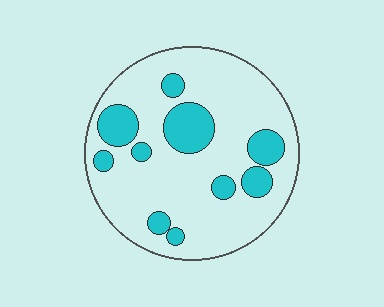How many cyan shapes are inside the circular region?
10.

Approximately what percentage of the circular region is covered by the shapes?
Approximately 20%.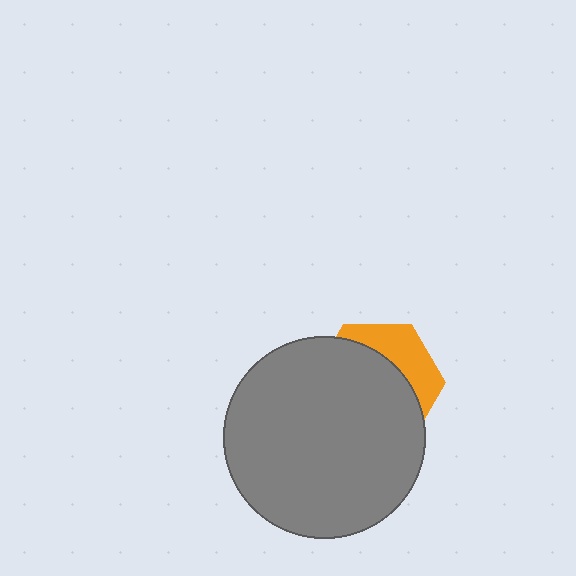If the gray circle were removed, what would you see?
You would see the complete orange hexagon.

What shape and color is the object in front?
The object in front is a gray circle.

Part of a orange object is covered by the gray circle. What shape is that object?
It is a hexagon.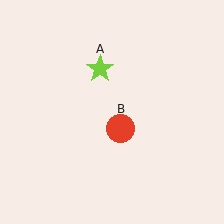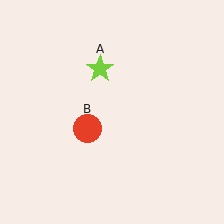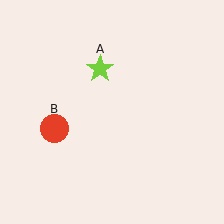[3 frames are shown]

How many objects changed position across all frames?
1 object changed position: red circle (object B).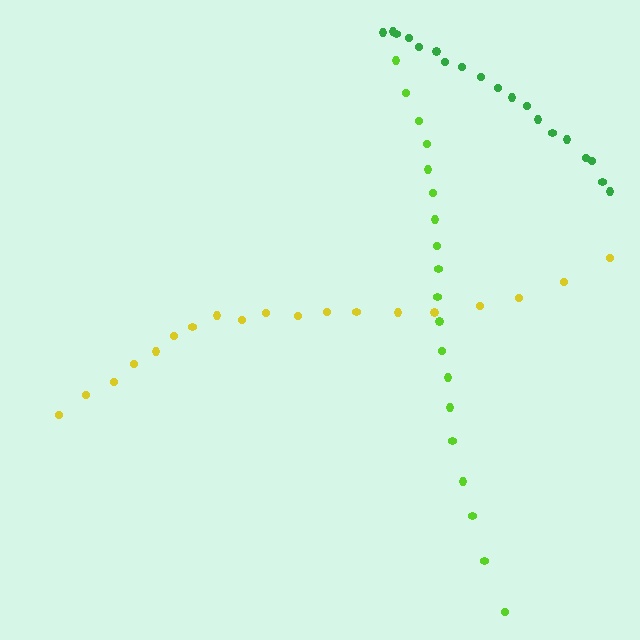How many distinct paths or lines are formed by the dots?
There are 3 distinct paths.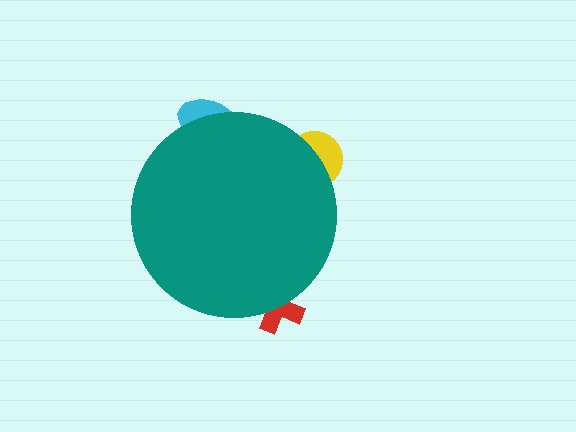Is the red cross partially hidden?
Yes, the red cross is partially hidden behind the teal circle.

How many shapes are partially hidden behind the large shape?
3 shapes are partially hidden.